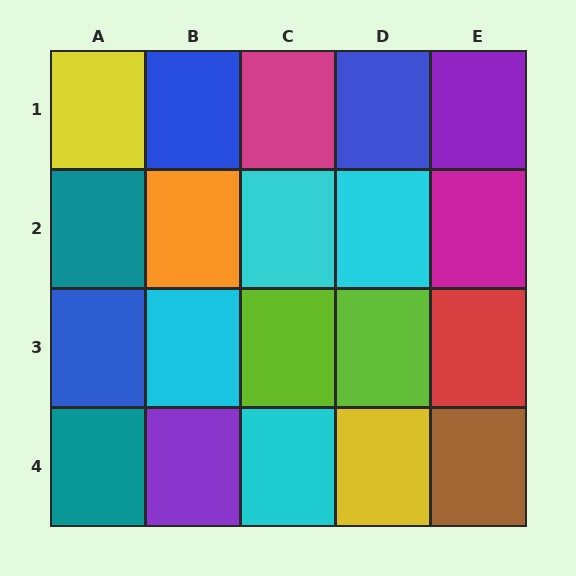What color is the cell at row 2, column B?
Orange.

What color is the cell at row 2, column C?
Cyan.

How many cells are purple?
2 cells are purple.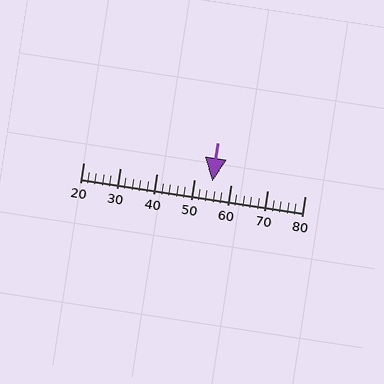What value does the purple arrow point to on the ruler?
The purple arrow points to approximately 55.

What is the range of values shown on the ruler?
The ruler shows values from 20 to 80.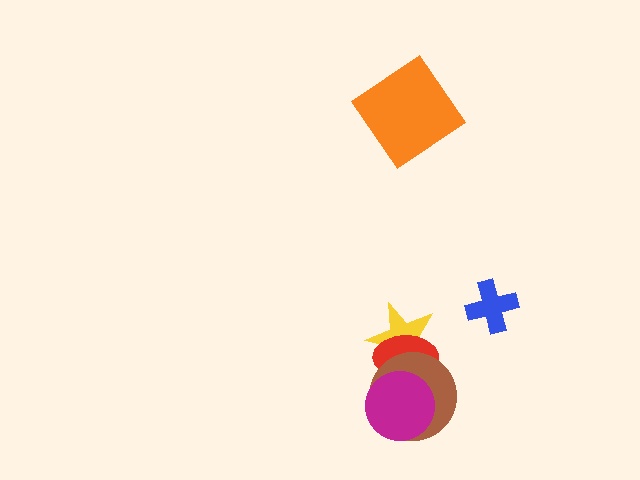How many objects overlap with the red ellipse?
3 objects overlap with the red ellipse.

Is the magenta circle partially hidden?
No, no other shape covers it.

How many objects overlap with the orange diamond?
0 objects overlap with the orange diamond.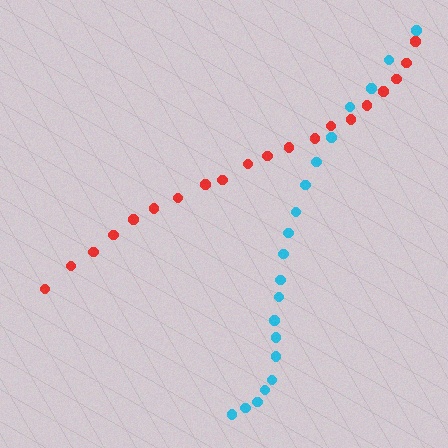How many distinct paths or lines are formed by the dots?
There are 2 distinct paths.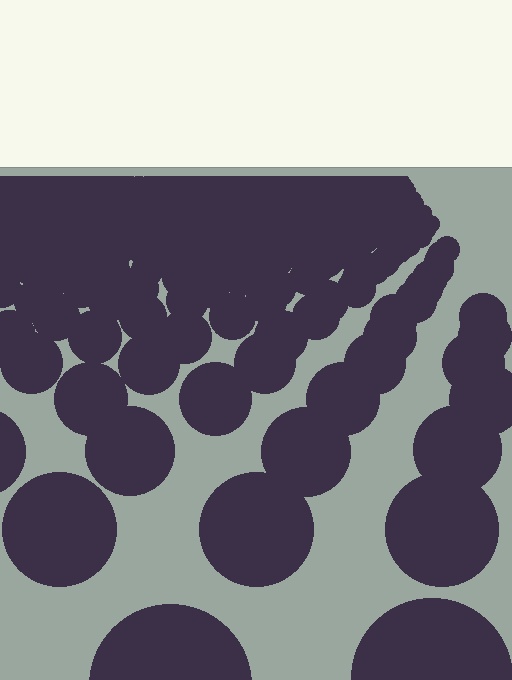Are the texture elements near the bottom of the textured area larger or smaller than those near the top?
Larger. Near the bottom, elements are closer to the viewer and appear at a bigger on-screen size.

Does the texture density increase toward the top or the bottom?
Density increases toward the top.